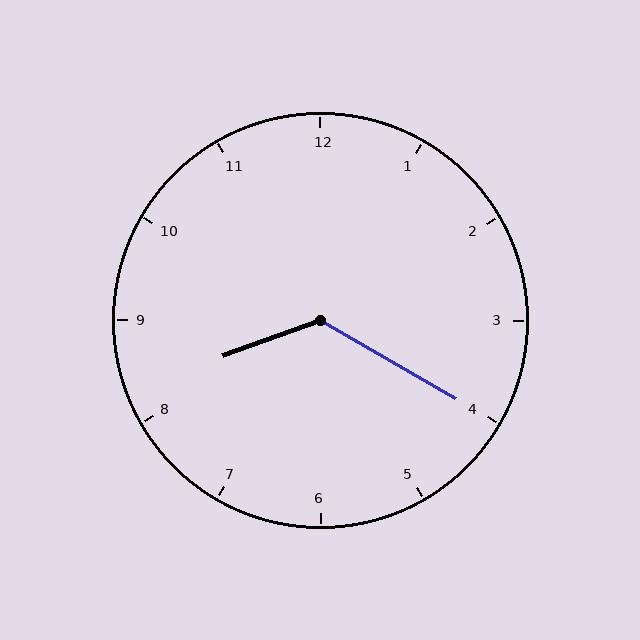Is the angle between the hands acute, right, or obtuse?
It is obtuse.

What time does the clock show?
8:20.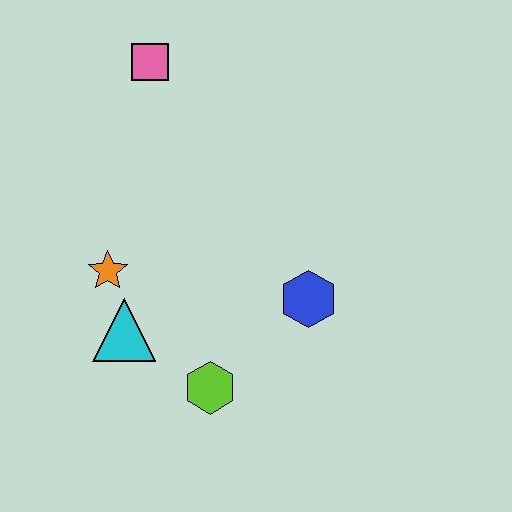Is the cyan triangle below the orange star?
Yes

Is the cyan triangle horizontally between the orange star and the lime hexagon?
Yes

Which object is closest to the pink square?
The orange star is closest to the pink square.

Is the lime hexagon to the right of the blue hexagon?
No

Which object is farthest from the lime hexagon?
The pink square is farthest from the lime hexagon.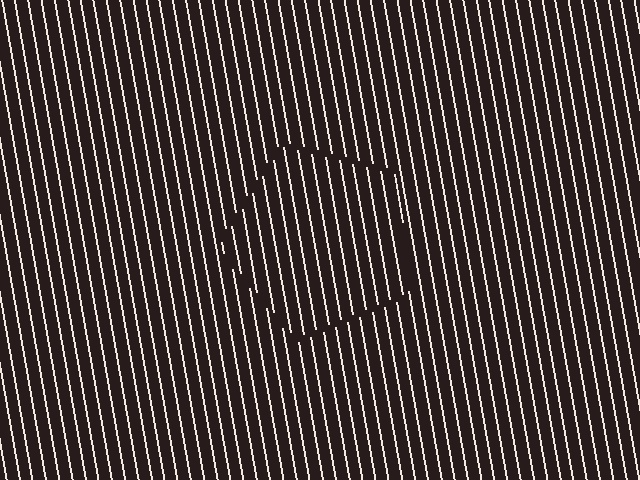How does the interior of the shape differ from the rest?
The interior of the shape contains the same grating, shifted by half a period — the contour is defined by the phase discontinuity where line-ends from the inner and outer gratings abut.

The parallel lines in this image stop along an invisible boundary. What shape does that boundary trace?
An illusory pentagon. The interior of the shape contains the same grating, shifted by half a period — the contour is defined by the phase discontinuity where line-ends from the inner and outer gratings abut.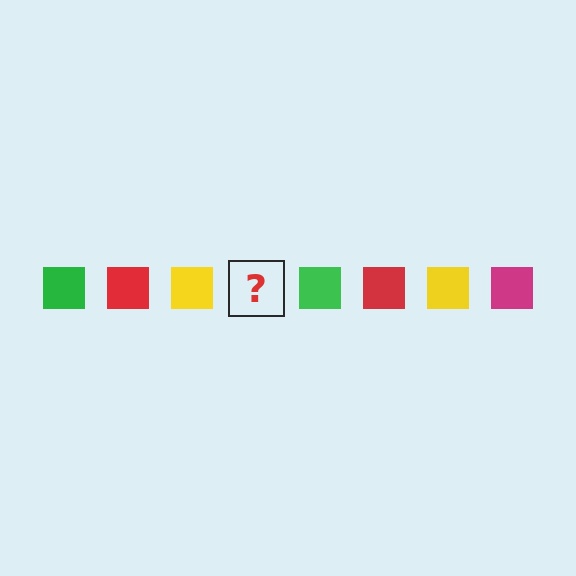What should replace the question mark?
The question mark should be replaced with a magenta square.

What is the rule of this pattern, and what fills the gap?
The rule is that the pattern cycles through green, red, yellow, magenta squares. The gap should be filled with a magenta square.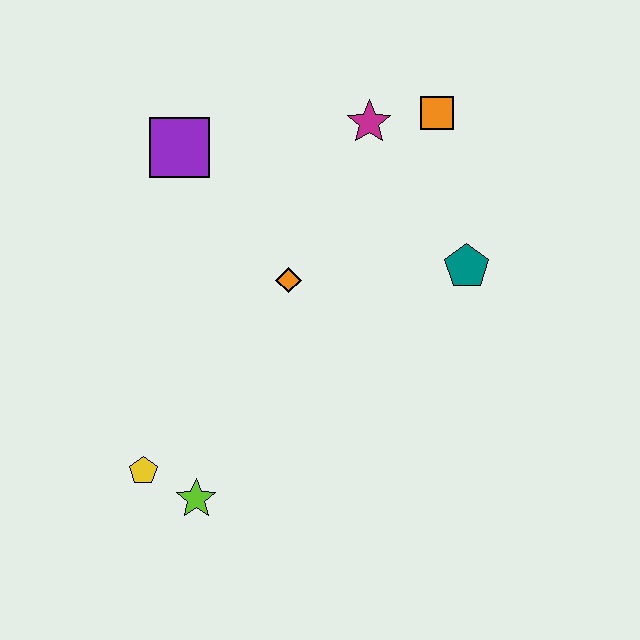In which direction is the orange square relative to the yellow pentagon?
The orange square is above the yellow pentagon.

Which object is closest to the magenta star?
The orange square is closest to the magenta star.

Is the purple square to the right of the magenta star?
No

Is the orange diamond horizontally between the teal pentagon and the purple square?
Yes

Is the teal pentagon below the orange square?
Yes